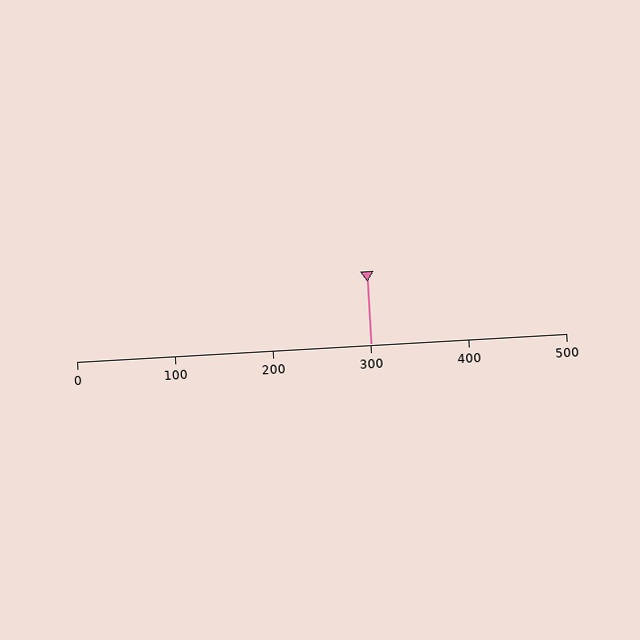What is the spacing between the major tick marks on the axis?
The major ticks are spaced 100 apart.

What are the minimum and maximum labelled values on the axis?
The axis runs from 0 to 500.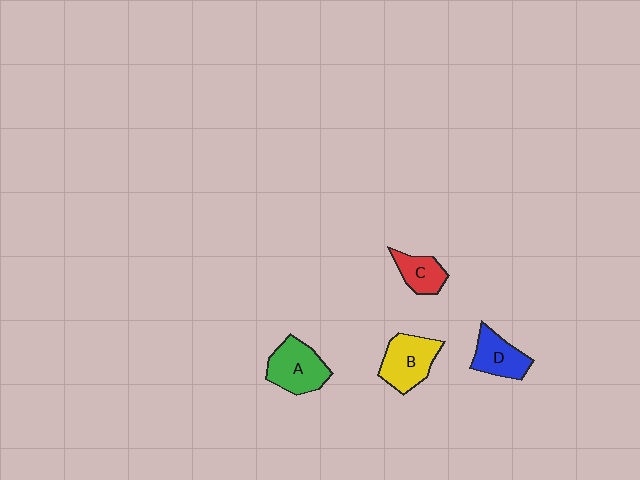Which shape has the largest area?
Shape B (yellow).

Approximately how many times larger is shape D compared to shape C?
Approximately 1.3 times.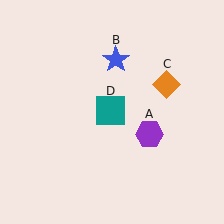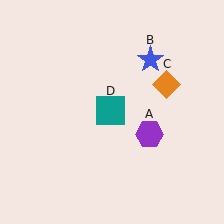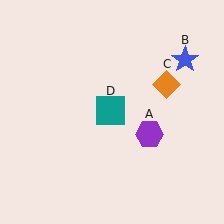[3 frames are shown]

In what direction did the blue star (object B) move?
The blue star (object B) moved right.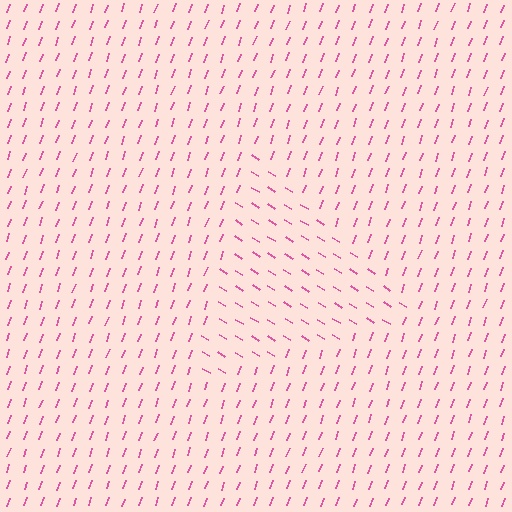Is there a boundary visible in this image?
Yes, there is a texture boundary formed by a change in line orientation.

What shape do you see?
I see a triangle.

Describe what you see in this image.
The image is filled with small pink line segments. A triangle region in the image has lines oriented differently from the surrounding lines, creating a visible texture boundary.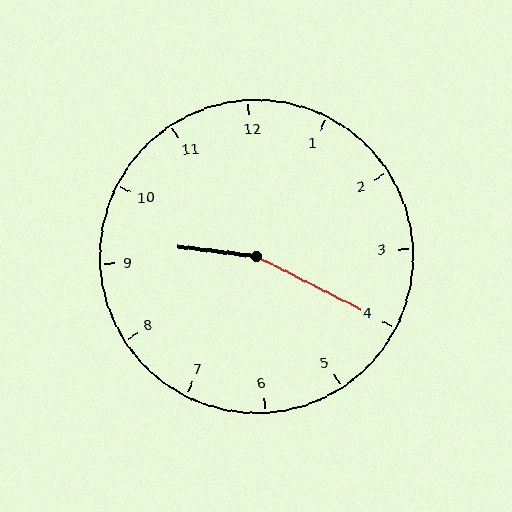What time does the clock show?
9:20.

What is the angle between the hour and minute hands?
Approximately 160 degrees.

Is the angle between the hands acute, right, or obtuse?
It is obtuse.